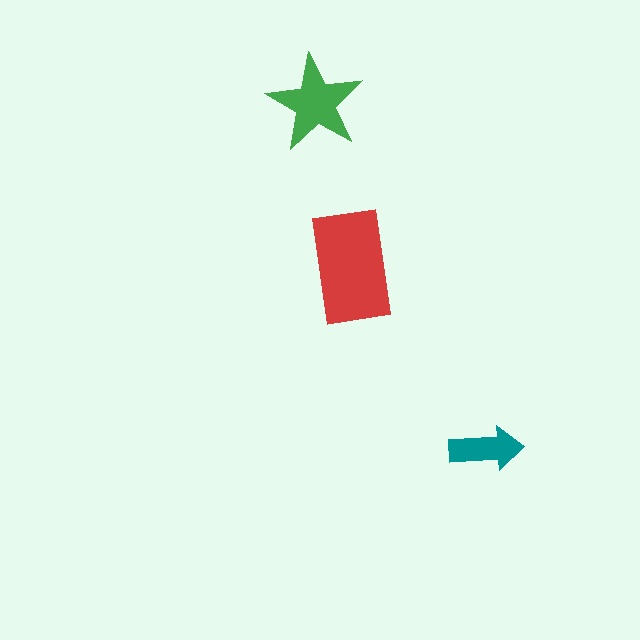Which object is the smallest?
The teal arrow.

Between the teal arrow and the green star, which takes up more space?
The green star.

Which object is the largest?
The red rectangle.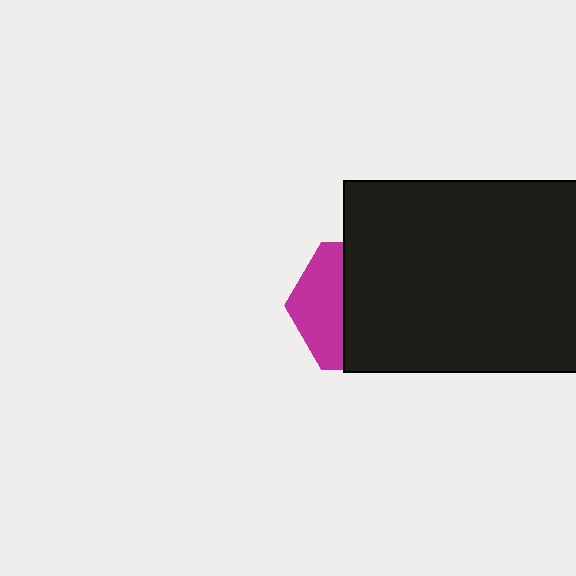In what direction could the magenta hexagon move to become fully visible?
The magenta hexagon could move left. That would shift it out from behind the black rectangle entirely.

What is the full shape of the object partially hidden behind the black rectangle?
The partially hidden object is a magenta hexagon.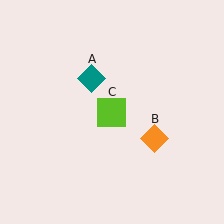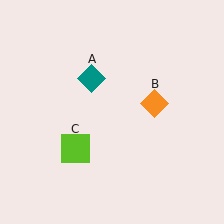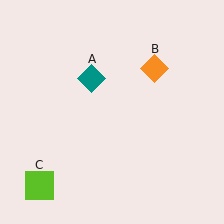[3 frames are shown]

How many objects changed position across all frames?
2 objects changed position: orange diamond (object B), lime square (object C).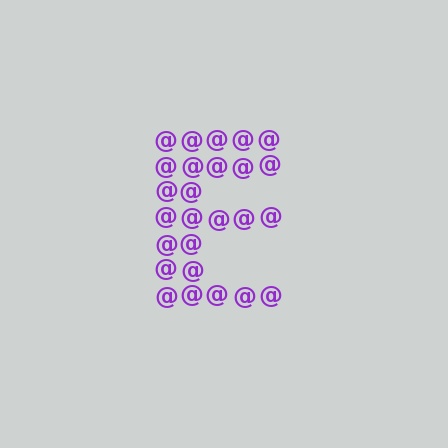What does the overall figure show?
The overall figure shows the letter E.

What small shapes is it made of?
It is made of small at signs.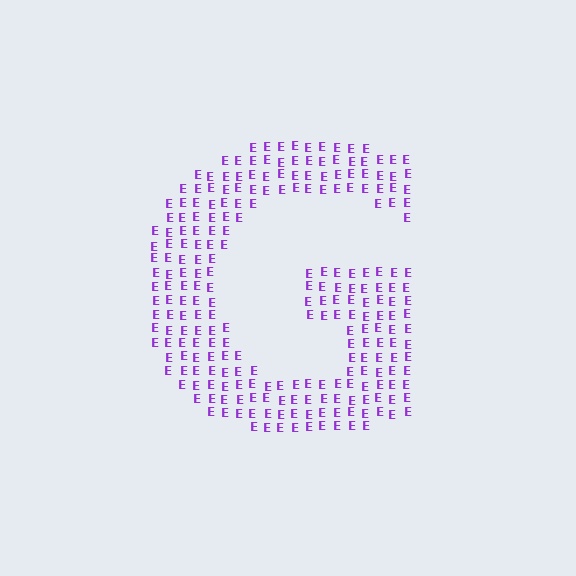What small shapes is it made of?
It is made of small letter E's.